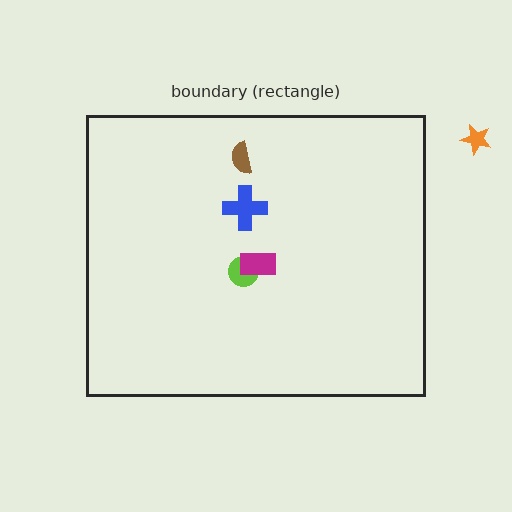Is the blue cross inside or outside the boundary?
Inside.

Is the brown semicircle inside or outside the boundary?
Inside.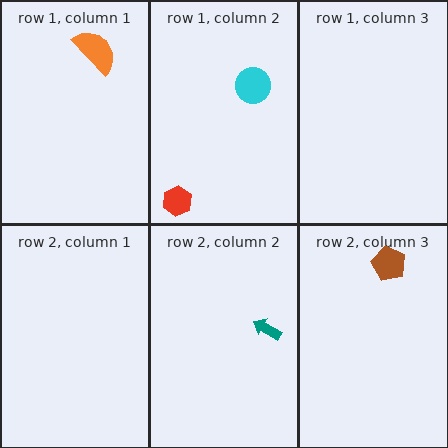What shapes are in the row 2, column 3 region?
The brown pentagon.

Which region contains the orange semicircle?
The row 1, column 1 region.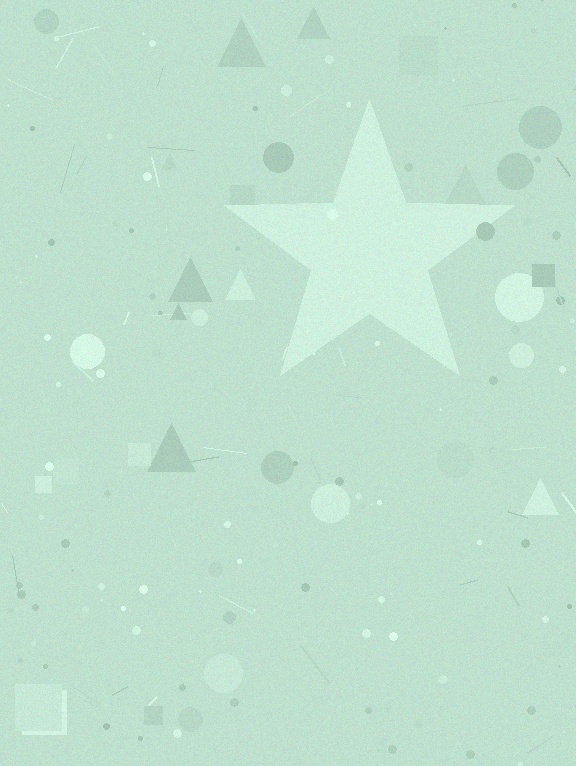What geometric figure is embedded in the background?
A star is embedded in the background.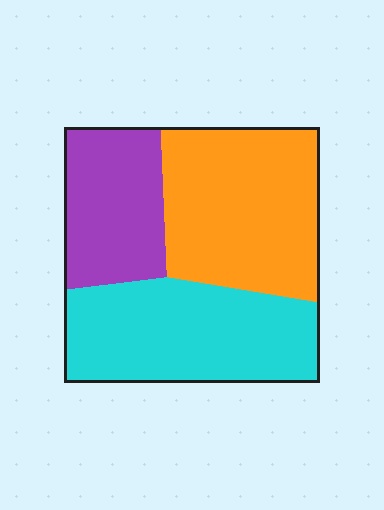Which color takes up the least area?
Purple, at roughly 25%.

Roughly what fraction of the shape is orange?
Orange covers 39% of the shape.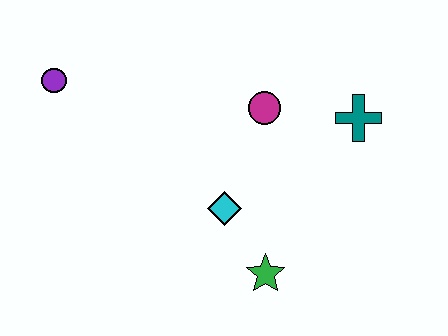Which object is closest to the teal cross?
The magenta circle is closest to the teal cross.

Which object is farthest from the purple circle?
The teal cross is farthest from the purple circle.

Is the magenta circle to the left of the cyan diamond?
No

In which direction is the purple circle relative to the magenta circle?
The purple circle is to the left of the magenta circle.